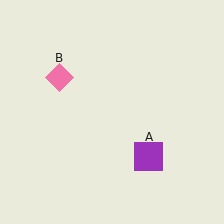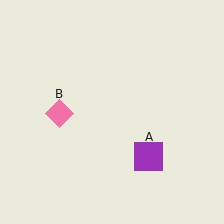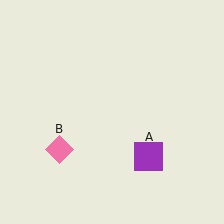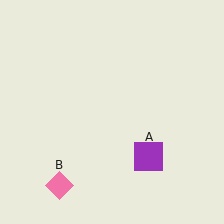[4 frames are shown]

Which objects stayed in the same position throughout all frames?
Purple square (object A) remained stationary.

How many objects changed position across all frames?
1 object changed position: pink diamond (object B).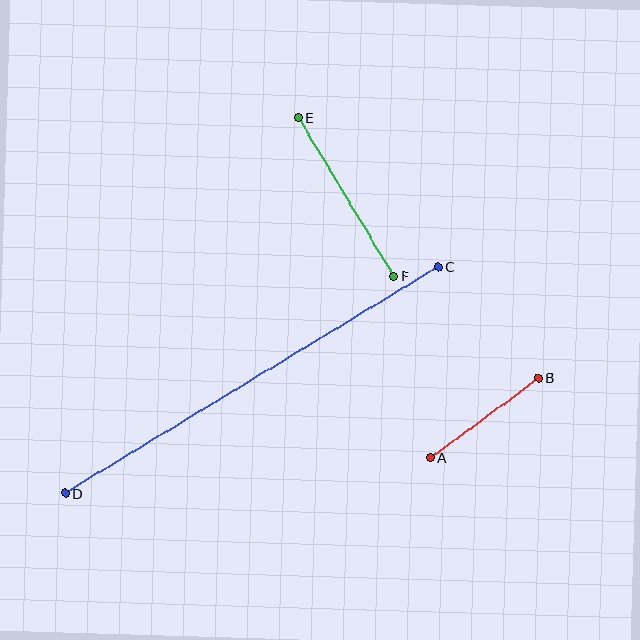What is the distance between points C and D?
The distance is approximately 436 pixels.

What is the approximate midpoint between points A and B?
The midpoint is at approximately (484, 418) pixels.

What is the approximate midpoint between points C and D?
The midpoint is at approximately (251, 380) pixels.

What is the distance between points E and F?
The distance is approximately 185 pixels.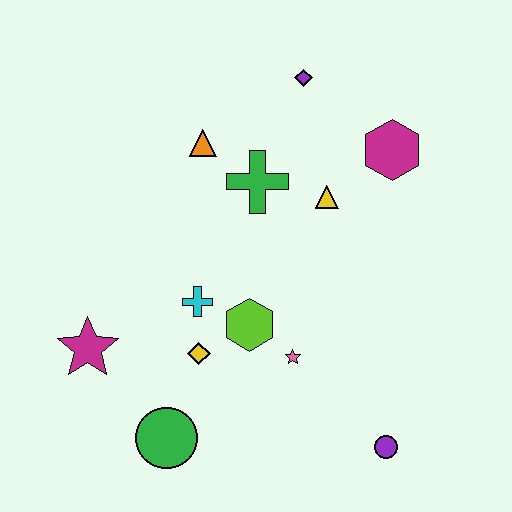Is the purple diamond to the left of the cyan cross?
No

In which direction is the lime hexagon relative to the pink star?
The lime hexagon is to the left of the pink star.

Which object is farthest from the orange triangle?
The purple circle is farthest from the orange triangle.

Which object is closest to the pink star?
The lime hexagon is closest to the pink star.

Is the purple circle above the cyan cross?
No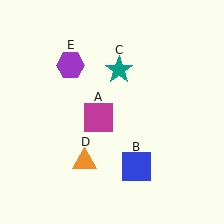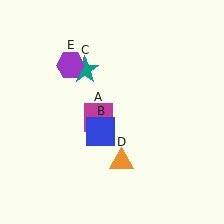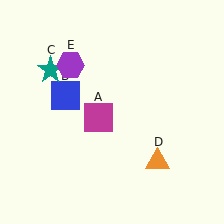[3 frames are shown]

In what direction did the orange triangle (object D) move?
The orange triangle (object D) moved right.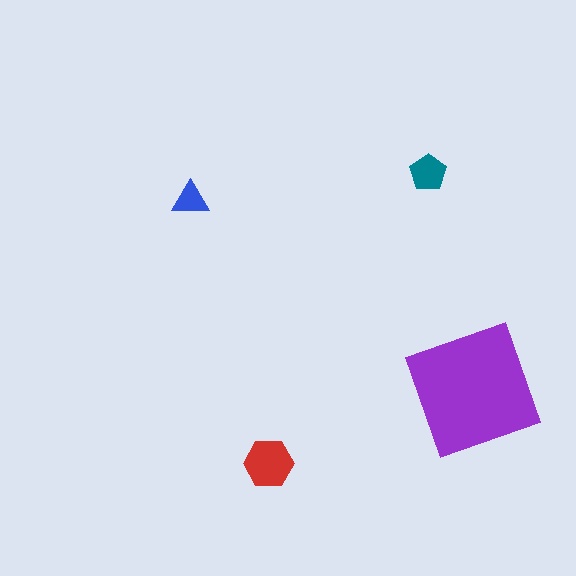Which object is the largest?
The purple square.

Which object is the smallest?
The blue triangle.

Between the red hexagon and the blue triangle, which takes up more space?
The red hexagon.